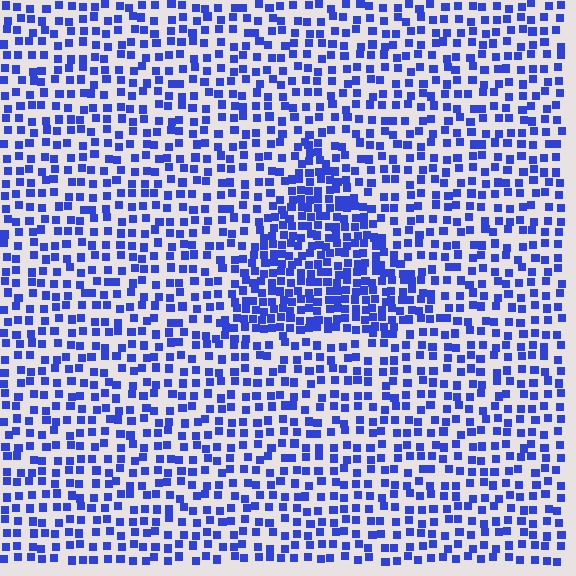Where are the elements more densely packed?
The elements are more densely packed inside the triangle boundary.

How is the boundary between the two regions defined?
The boundary is defined by a change in element density (approximately 1.8x ratio). All elements are the same color, size, and shape.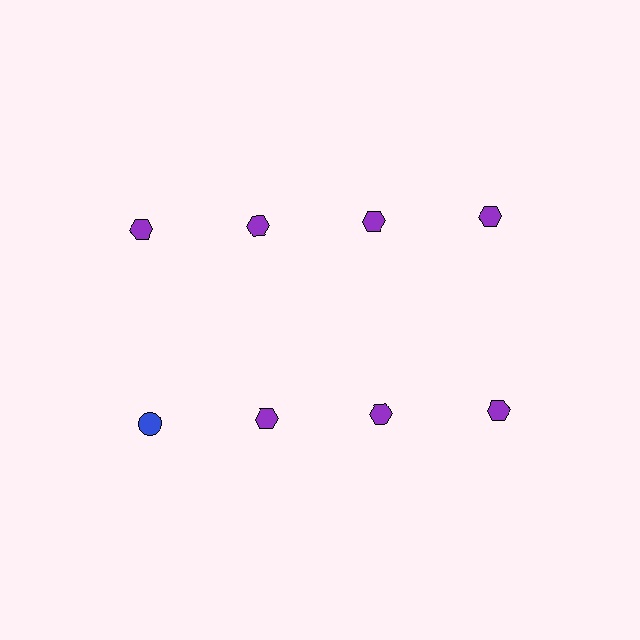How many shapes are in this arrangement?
There are 8 shapes arranged in a grid pattern.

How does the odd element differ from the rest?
It differs in both color (blue instead of purple) and shape (circle instead of hexagon).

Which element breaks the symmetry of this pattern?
The blue circle in the second row, leftmost column breaks the symmetry. All other shapes are purple hexagons.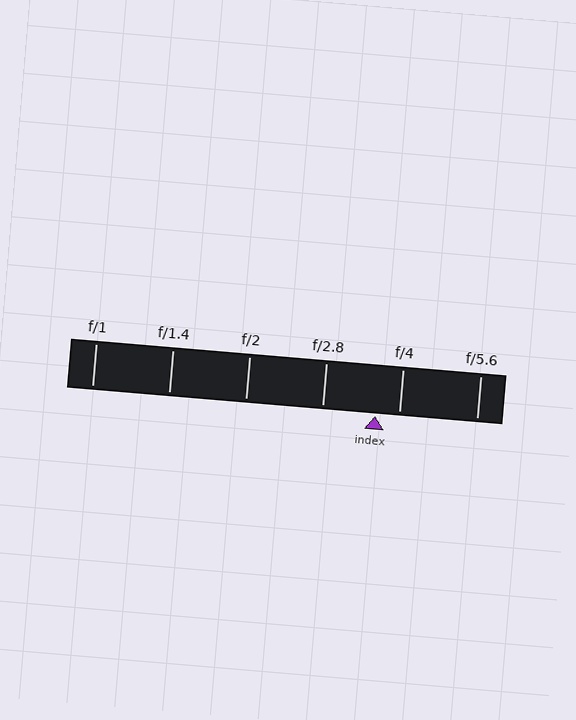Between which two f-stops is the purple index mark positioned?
The index mark is between f/2.8 and f/4.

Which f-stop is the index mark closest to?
The index mark is closest to f/4.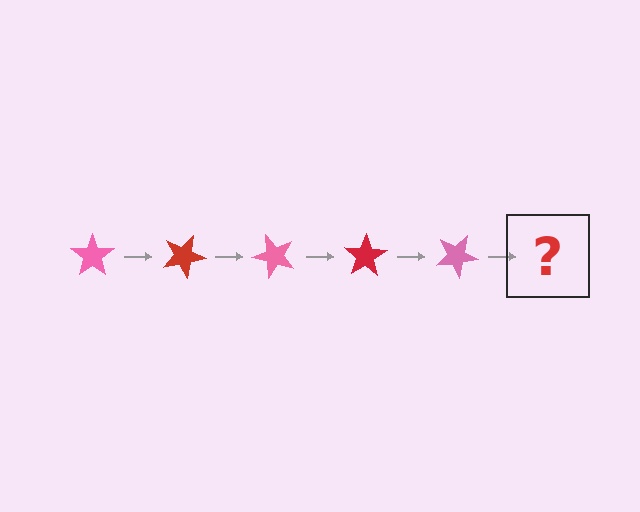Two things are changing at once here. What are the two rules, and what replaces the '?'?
The two rules are that it rotates 25 degrees each step and the color cycles through pink and red. The '?' should be a red star, rotated 125 degrees from the start.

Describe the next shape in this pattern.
It should be a red star, rotated 125 degrees from the start.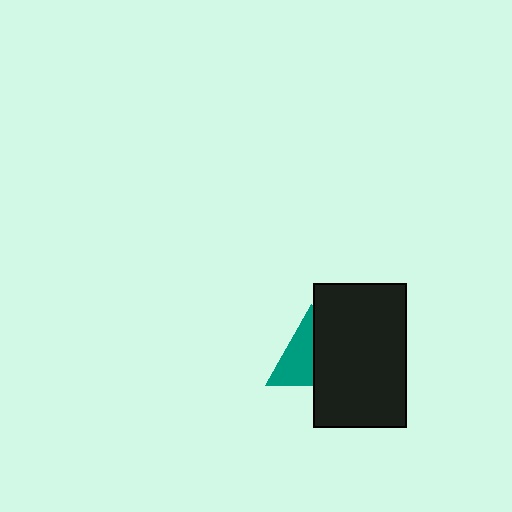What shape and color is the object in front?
The object in front is a black rectangle.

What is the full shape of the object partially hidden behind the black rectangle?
The partially hidden object is a teal triangle.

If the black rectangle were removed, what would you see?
You would see the complete teal triangle.